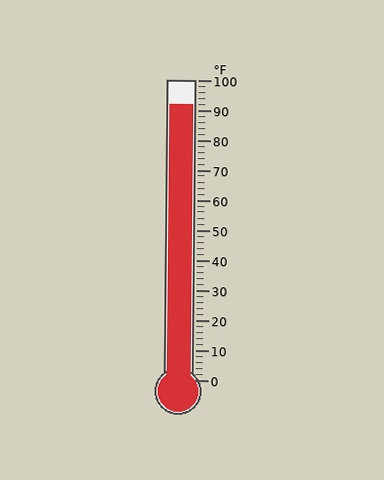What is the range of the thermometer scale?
The thermometer scale ranges from 0°F to 100°F.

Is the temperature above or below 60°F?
The temperature is above 60°F.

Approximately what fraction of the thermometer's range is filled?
The thermometer is filled to approximately 90% of its range.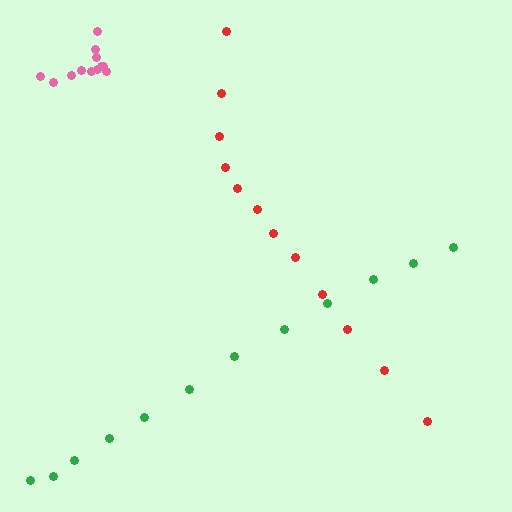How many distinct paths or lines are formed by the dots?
There are 3 distinct paths.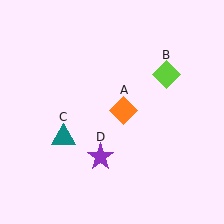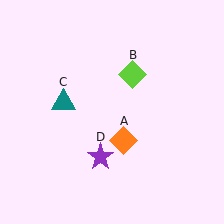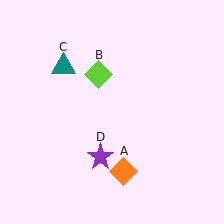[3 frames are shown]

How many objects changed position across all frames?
3 objects changed position: orange diamond (object A), lime diamond (object B), teal triangle (object C).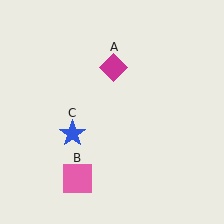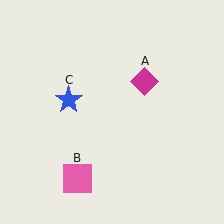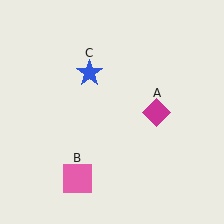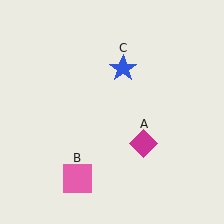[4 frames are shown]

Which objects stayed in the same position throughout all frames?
Pink square (object B) remained stationary.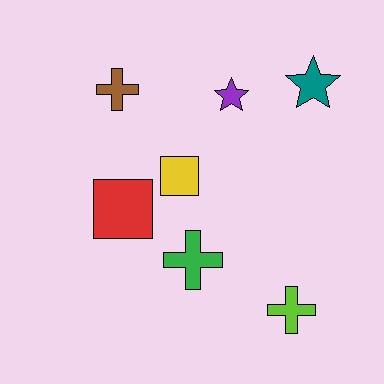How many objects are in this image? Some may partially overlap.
There are 7 objects.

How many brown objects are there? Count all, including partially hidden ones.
There is 1 brown object.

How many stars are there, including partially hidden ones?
There are 2 stars.